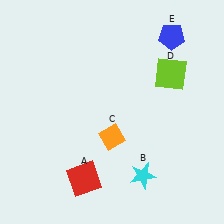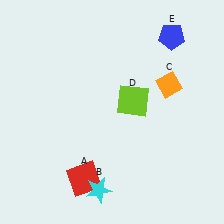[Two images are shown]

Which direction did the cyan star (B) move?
The cyan star (B) moved left.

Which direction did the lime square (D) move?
The lime square (D) moved left.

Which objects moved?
The objects that moved are: the cyan star (B), the orange diamond (C), the lime square (D).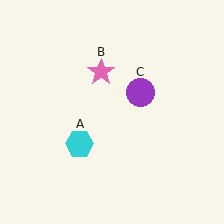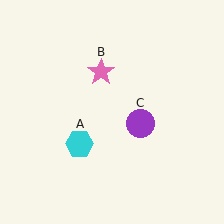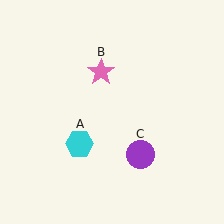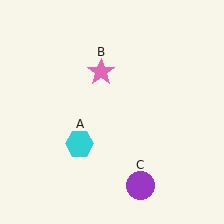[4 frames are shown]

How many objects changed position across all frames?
1 object changed position: purple circle (object C).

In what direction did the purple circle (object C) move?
The purple circle (object C) moved down.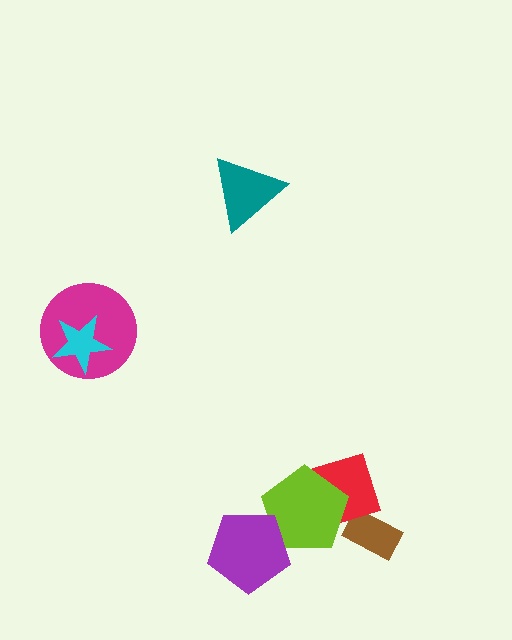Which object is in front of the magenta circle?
The cyan star is in front of the magenta circle.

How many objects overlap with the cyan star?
1 object overlaps with the cyan star.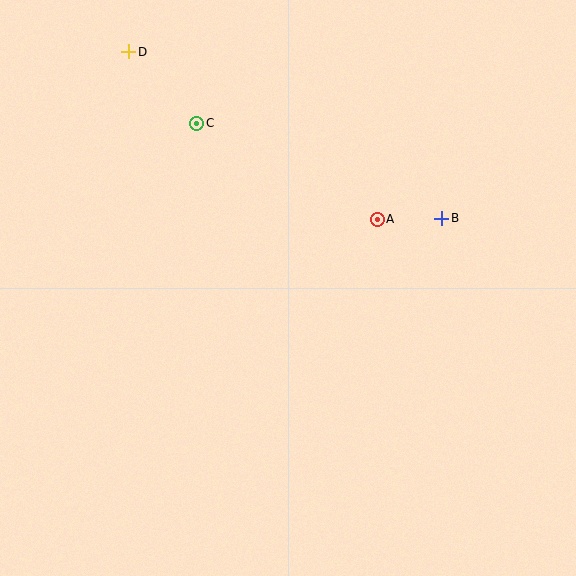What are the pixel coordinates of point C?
Point C is at (197, 123).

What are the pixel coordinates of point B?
Point B is at (442, 218).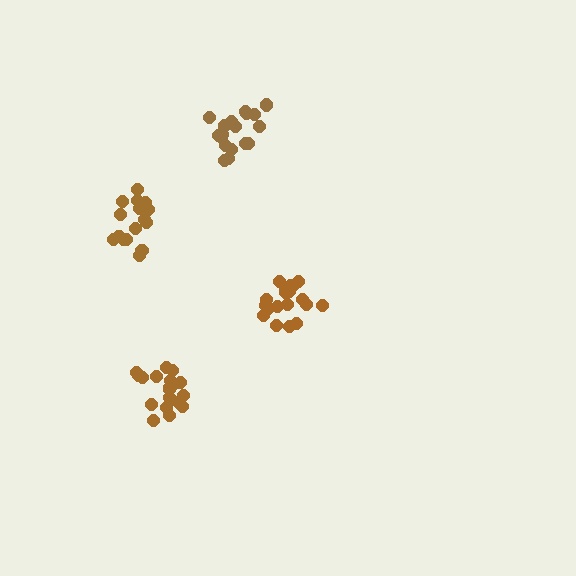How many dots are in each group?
Group 1: 18 dots, Group 2: 17 dots, Group 3: 19 dots, Group 4: 19 dots (73 total).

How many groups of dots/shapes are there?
There are 4 groups.